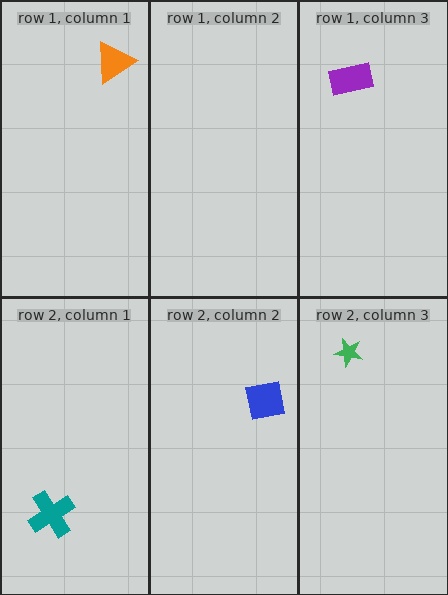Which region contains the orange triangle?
The row 1, column 1 region.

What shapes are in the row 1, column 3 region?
The purple rectangle.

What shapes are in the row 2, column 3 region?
The green star.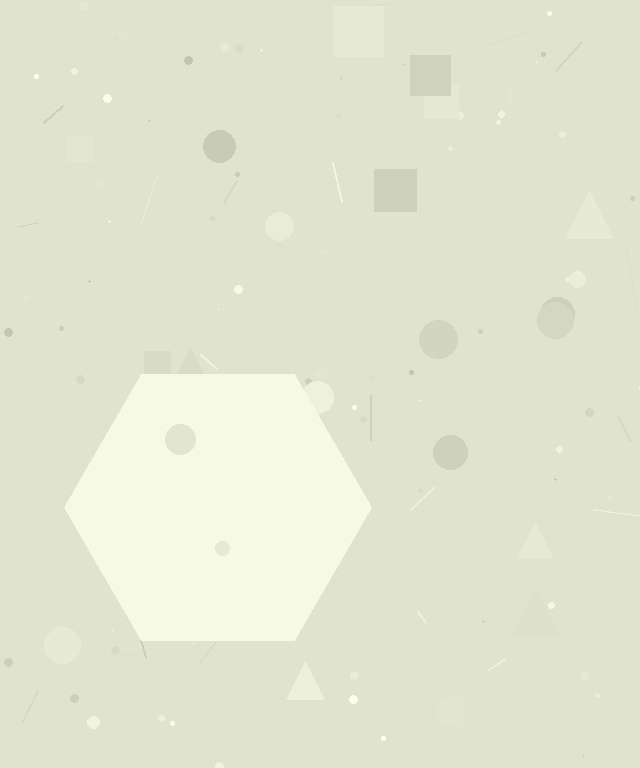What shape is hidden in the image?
A hexagon is hidden in the image.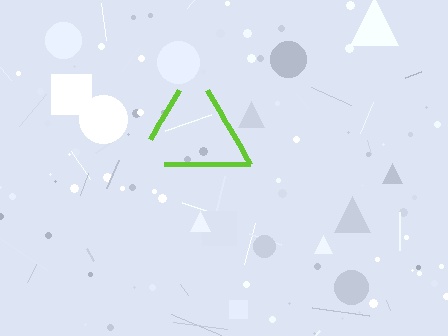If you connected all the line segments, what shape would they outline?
They would outline a triangle.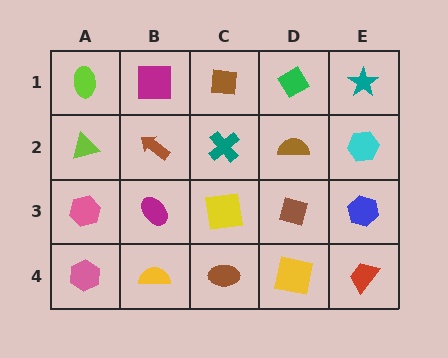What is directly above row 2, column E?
A teal star.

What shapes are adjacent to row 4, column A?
A pink hexagon (row 3, column A), a yellow semicircle (row 4, column B).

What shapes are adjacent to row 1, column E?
A cyan hexagon (row 2, column E), a green diamond (row 1, column D).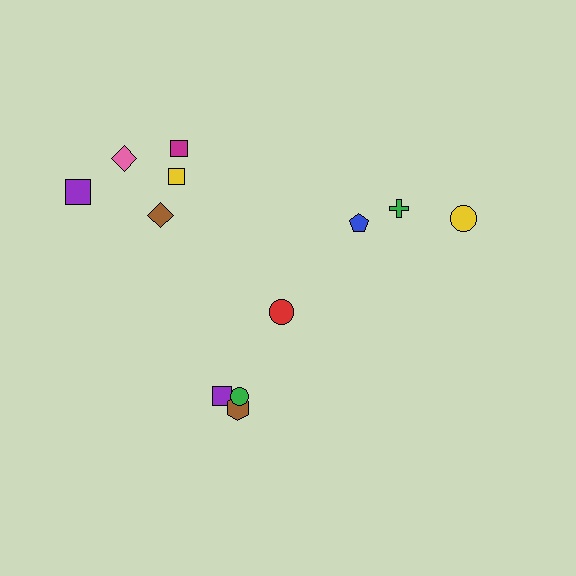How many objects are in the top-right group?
There are 3 objects.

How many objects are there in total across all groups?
There are 12 objects.